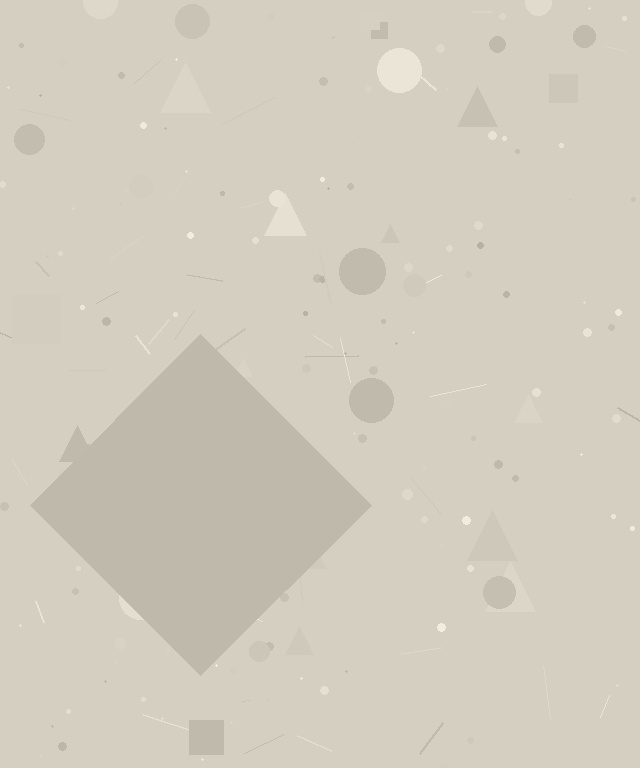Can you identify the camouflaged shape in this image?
The camouflaged shape is a diamond.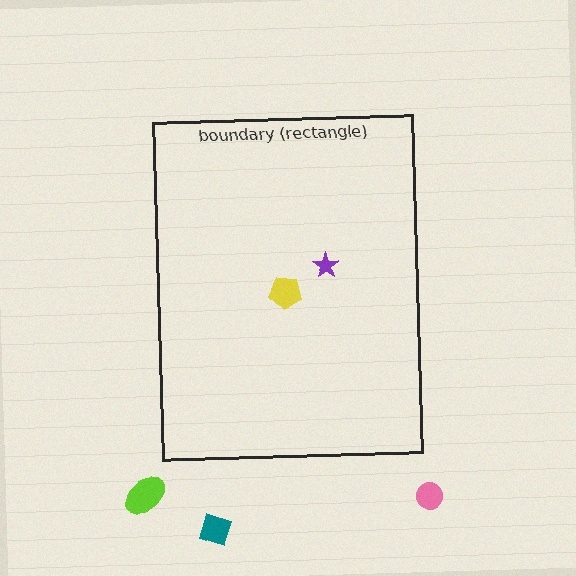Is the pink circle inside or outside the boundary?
Outside.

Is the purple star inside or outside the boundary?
Inside.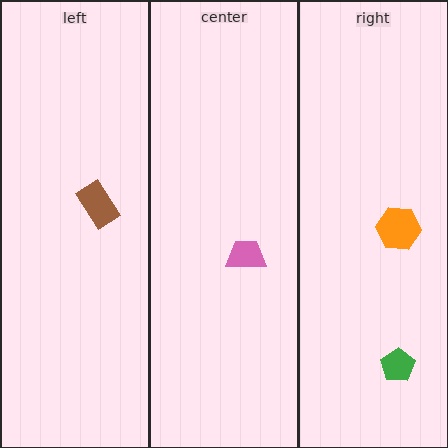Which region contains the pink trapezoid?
The center region.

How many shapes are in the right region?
2.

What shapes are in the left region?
The brown rectangle.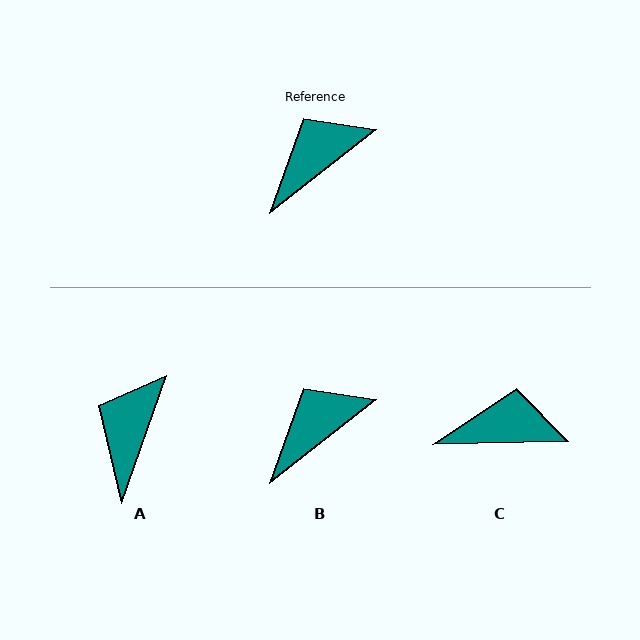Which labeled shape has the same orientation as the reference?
B.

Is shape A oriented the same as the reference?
No, it is off by about 32 degrees.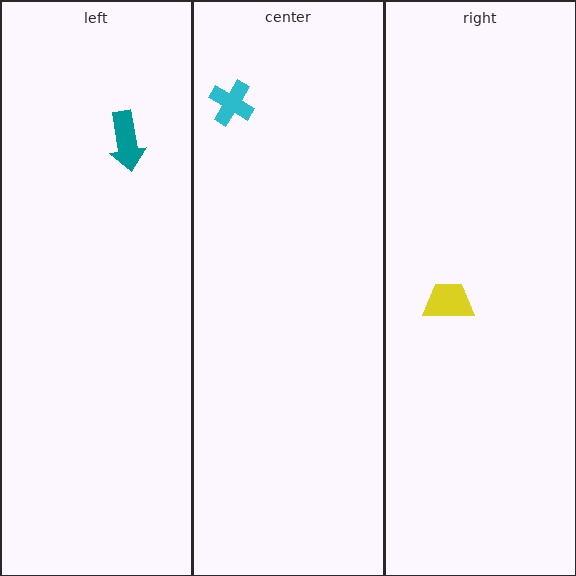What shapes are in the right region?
The yellow trapezoid.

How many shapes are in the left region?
1.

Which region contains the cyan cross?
The center region.